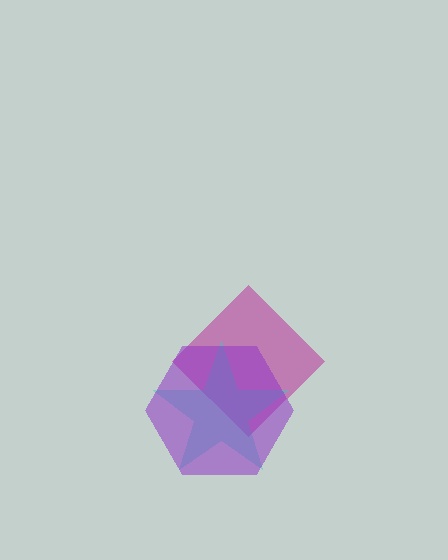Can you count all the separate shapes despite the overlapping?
Yes, there are 3 separate shapes.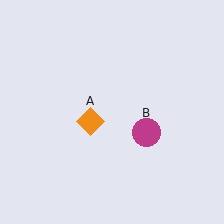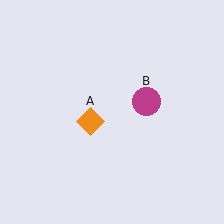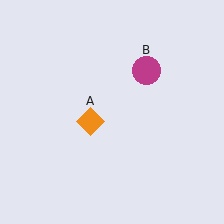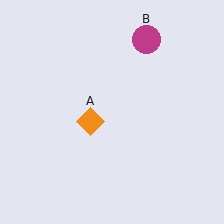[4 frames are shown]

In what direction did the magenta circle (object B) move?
The magenta circle (object B) moved up.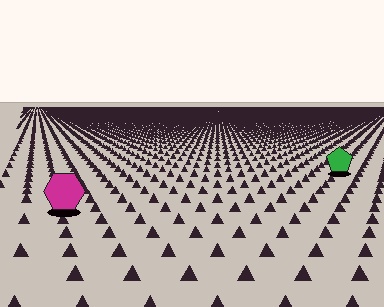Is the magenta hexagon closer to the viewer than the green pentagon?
Yes. The magenta hexagon is closer — you can tell from the texture gradient: the ground texture is coarser near it.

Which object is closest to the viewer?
The magenta hexagon is closest. The texture marks near it are larger and more spread out.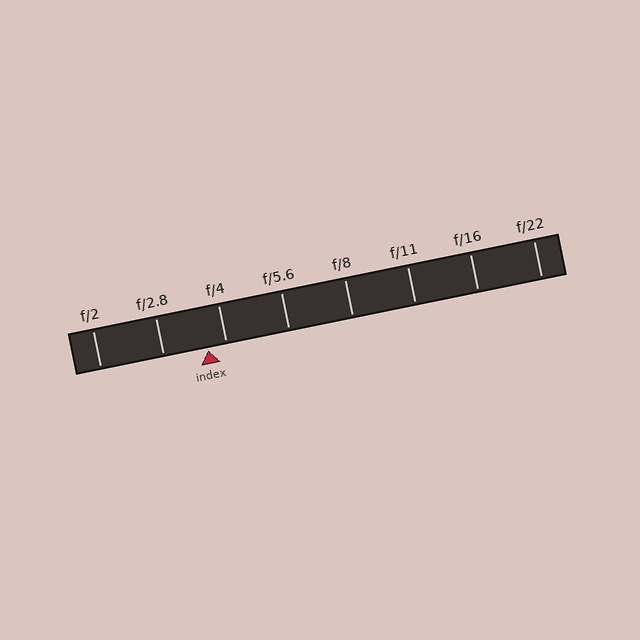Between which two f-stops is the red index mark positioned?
The index mark is between f/2.8 and f/4.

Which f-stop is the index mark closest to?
The index mark is closest to f/4.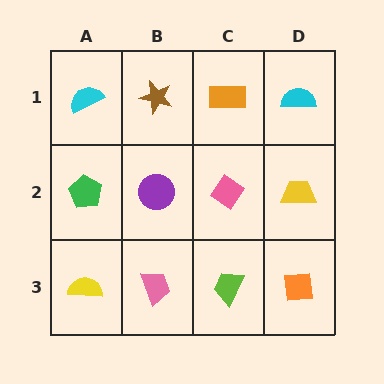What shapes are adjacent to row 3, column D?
A yellow trapezoid (row 2, column D), a lime trapezoid (row 3, column C).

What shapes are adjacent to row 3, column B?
A purple circle (row 2, column B), a yellow semicircle (row 3, column A), a lime trapezoid (row 3, column C).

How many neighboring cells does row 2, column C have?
4.